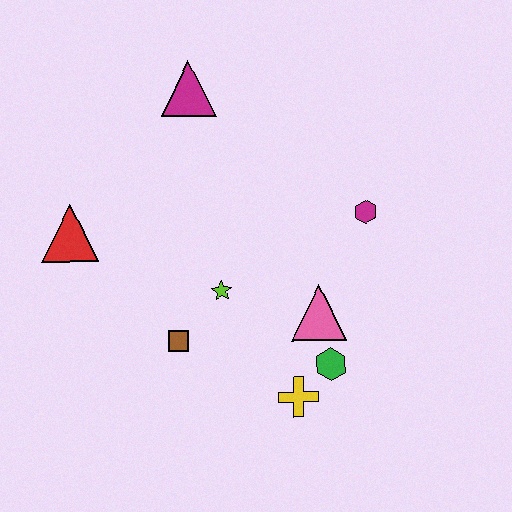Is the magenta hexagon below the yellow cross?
No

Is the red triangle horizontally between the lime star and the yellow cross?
No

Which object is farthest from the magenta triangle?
The yellow cross is farthest from the magenta triangle.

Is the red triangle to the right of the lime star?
No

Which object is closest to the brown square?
The lime star is closest to the brown square.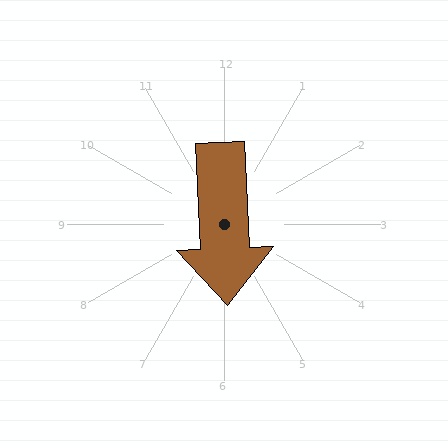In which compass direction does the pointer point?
South.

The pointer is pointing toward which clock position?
Roughly 6 o'clock.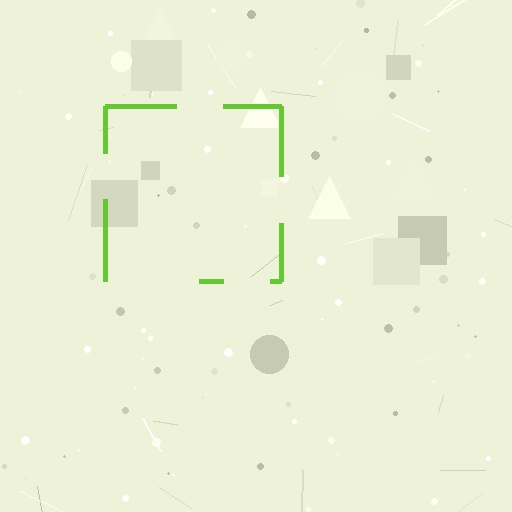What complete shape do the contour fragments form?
The contour fragments form a square.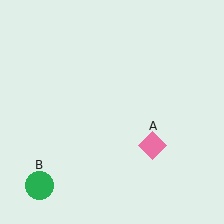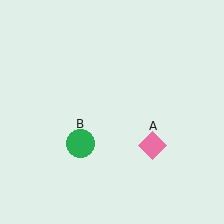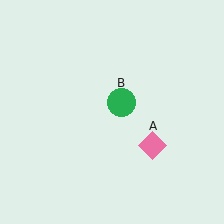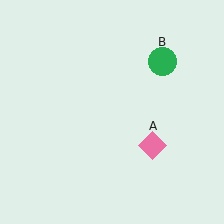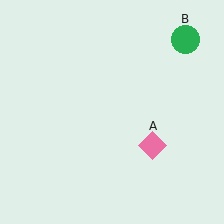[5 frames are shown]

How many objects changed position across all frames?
1 object changed position: green circle (object B).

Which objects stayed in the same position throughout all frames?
Pink diamond (object A) remained stationary.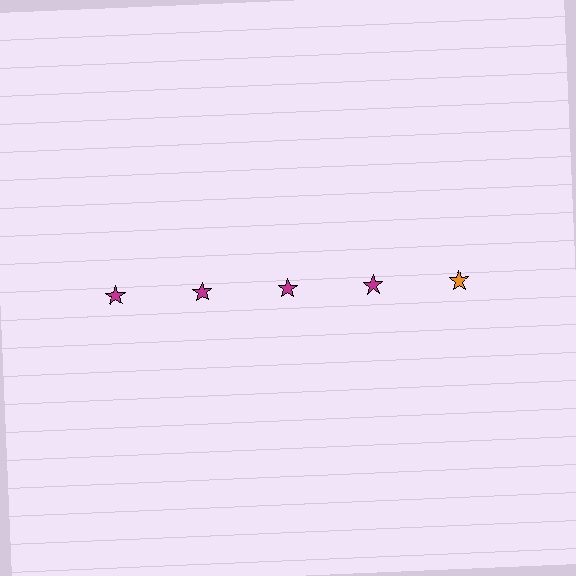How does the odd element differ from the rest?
It has a different color: orange instead of magenta.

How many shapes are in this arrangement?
There are 5 shapes arranged in a grid pattern.